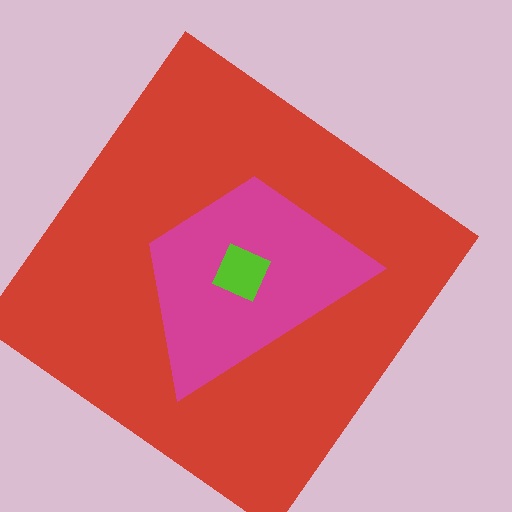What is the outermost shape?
The red diamond.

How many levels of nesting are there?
3.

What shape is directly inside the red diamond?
The magenta trapezoid.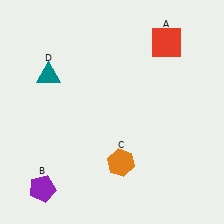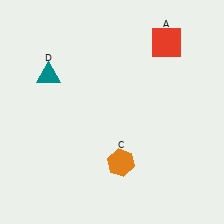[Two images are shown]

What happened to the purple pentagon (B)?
The purple pentagon (B) was removed in Image 2. It was in the bottom-left area of Image 1.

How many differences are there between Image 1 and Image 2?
There is 1 difference between the two images.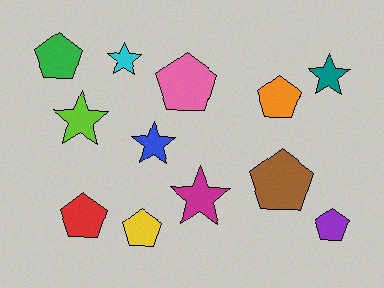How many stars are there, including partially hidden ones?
There are 5 stars.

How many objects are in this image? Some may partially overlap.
There are 12 objects.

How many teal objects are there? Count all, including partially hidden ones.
There is 1 teal object.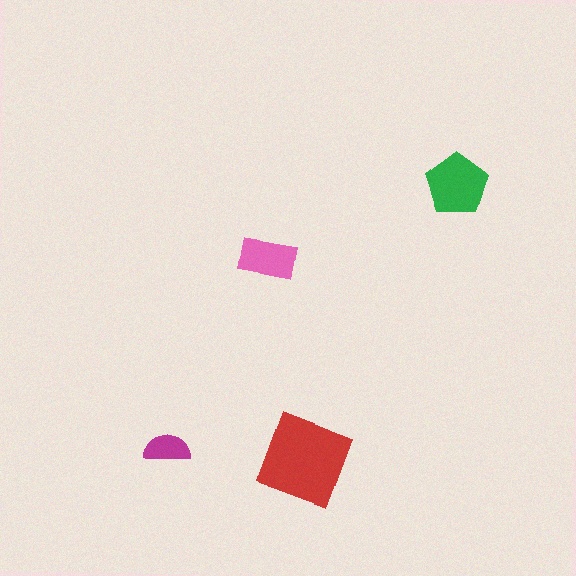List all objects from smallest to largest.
The magenta semicircle, the pink rectangle, the green pentagon, the red diamond.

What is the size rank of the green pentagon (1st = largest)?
2nd.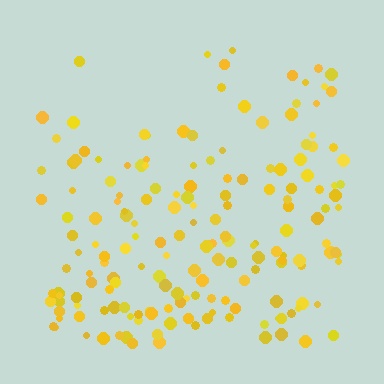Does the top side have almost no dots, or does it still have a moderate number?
Still a moderate number, just noticeably fewer than the bottom.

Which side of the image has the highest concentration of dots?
The bottom.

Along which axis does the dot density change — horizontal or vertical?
Vertical.